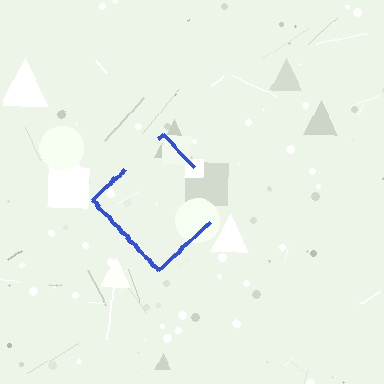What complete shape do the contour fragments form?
The contour fragments form a diamond.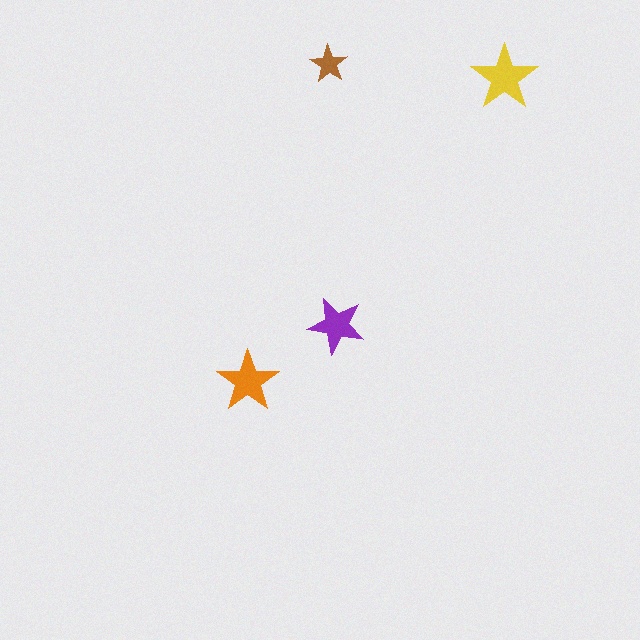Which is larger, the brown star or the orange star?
The orange one.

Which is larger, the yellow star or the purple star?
The yellow one.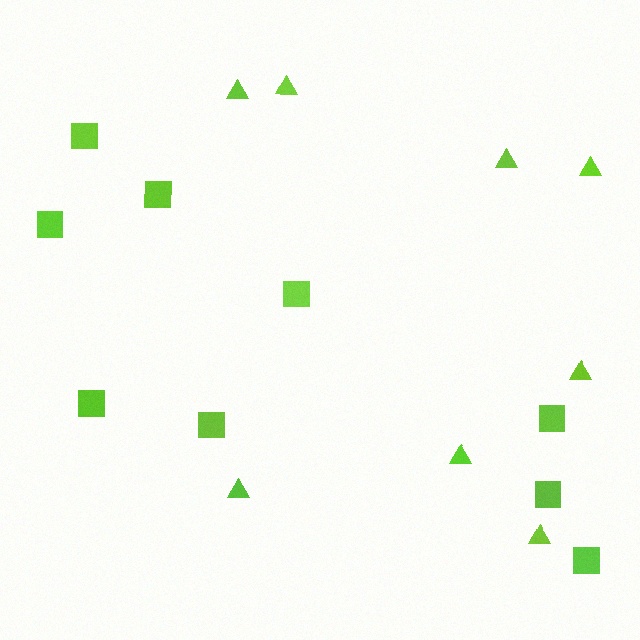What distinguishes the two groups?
There are 2 groups: one group of triangles (8) and one group of squares (9).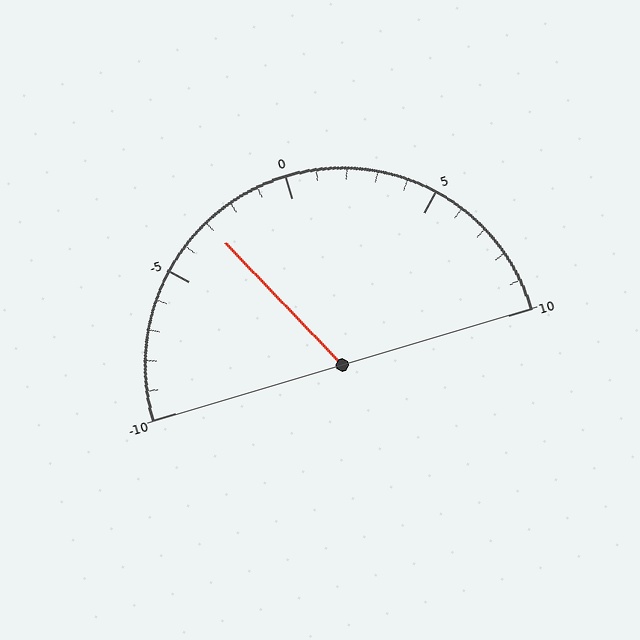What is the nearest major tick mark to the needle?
The nearest major tick mark is -5.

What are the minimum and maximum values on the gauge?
The gauge ranges from -10 to 10.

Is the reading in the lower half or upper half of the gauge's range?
The reading is in the lower half of the range (-10 to 10).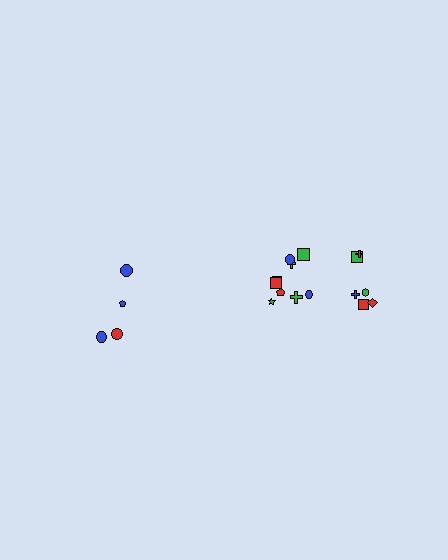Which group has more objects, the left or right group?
The right group.